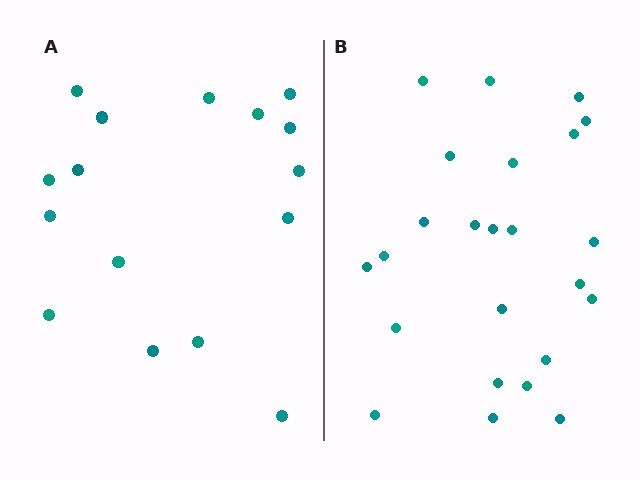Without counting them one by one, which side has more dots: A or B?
Region B (the right region) has more dots.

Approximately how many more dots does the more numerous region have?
Region B has roughly 8 or so more dots than region A.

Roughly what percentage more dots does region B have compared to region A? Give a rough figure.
About 50% more.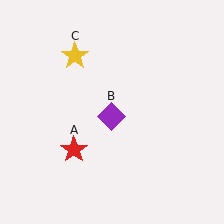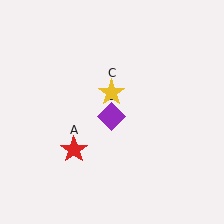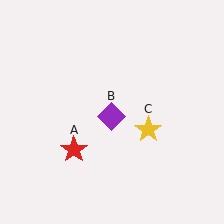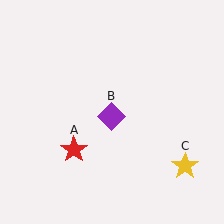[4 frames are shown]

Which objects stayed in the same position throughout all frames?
Red star (object A) and purple diamond (object B) remained stationary.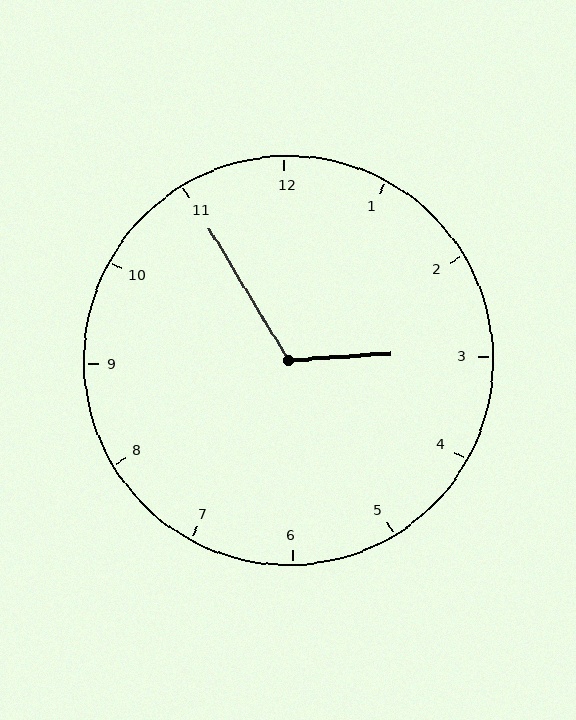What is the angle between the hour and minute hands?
Approximately 118 degrees.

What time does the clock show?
2:55.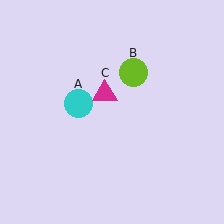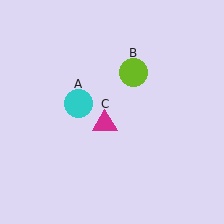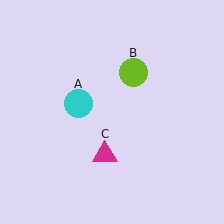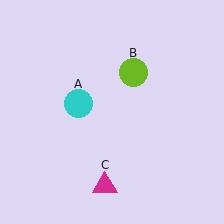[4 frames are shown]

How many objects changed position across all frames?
1 object changed position: magenta triangle (object C).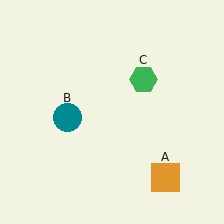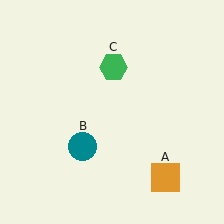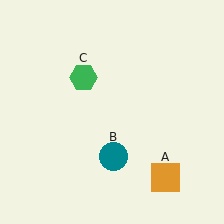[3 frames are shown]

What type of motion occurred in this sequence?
The teal circle (object B), green hexagon (object C) rotated counterclockwise around the center of the scene.